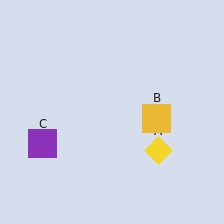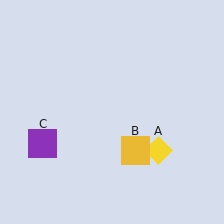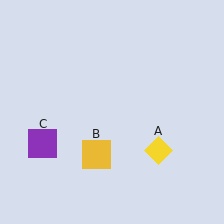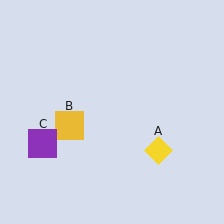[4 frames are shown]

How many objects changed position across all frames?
1 object changed position: yellow square (object B).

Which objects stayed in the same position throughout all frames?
Yellow diamond (object A) and purple square (object C) remained stationary.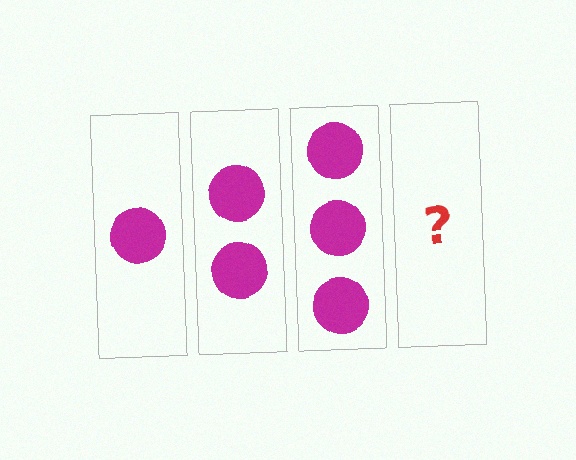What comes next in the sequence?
The next element should be 4 circles.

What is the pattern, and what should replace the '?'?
The pattern is that each step adds one more circle. The '?' should be 4 circles.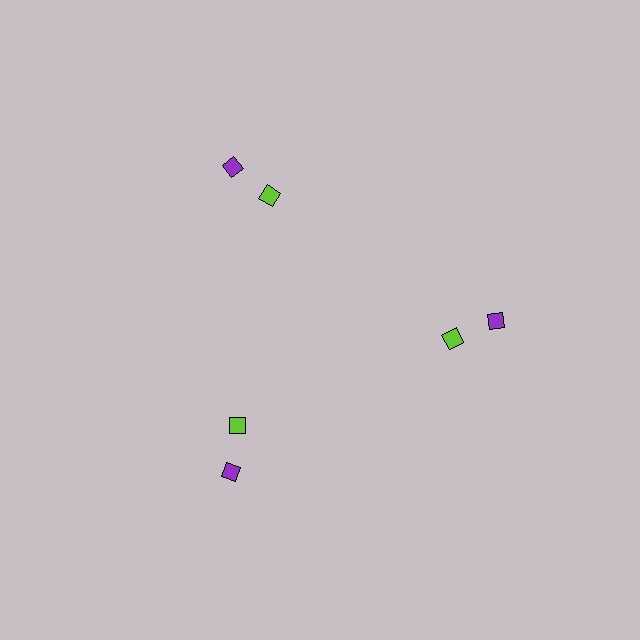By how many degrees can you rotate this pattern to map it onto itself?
The pattern maps onto itself every 120 degrees of rotation.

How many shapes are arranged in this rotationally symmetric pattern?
There are 6 shapes, arranged in 3 groups of 2.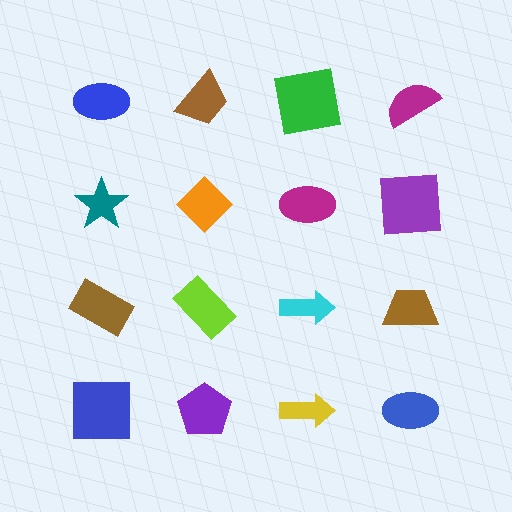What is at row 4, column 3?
A yellow arrow.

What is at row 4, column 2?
A purple pentagon.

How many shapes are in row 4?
4 shapes.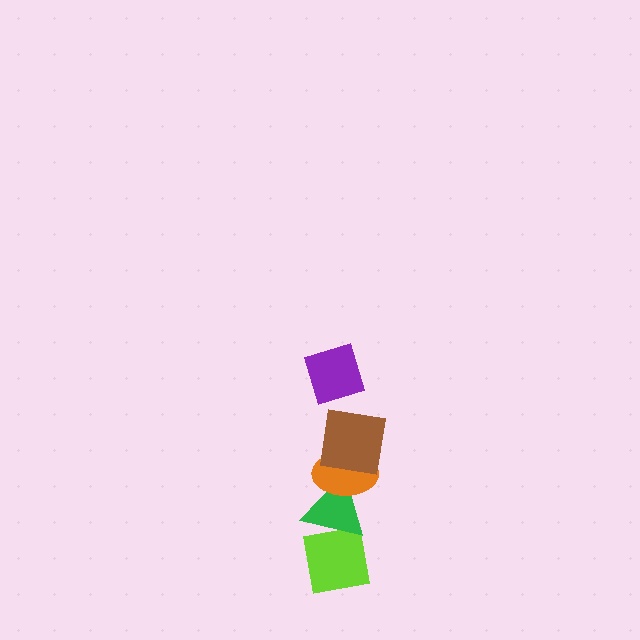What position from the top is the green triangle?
The green triangle is 4th from the top.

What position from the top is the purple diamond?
The purple diamond is 1st from the top.